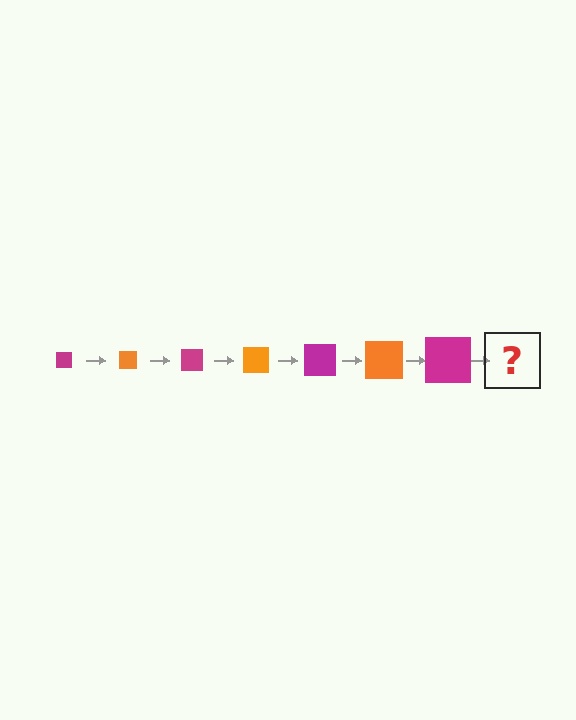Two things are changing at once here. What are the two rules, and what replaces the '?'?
The two rules are that the square grows larger each step and the color cycles through magenta and orange. The '?' should be an orange square, larger than the previous one.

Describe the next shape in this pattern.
It should be an orange square, larger than the previous one.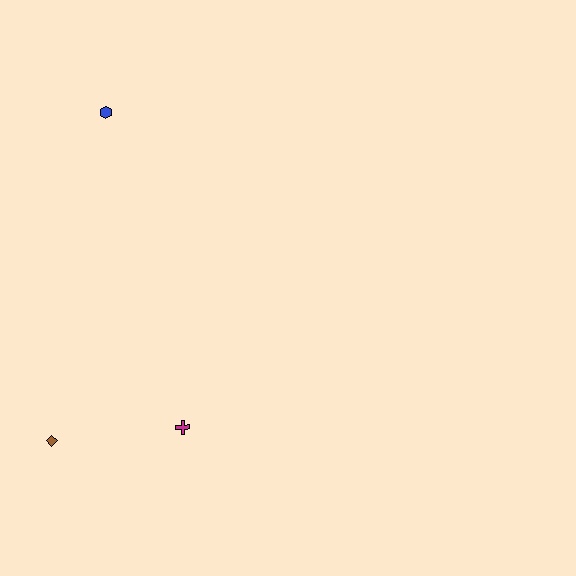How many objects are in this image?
There are 3 objects.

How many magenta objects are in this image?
There is 1 magenta object.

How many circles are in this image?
There are no circles.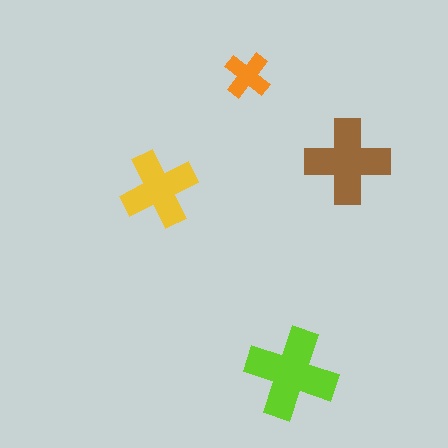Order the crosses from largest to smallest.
the lime one, the brown one, the yellow one, the orange one.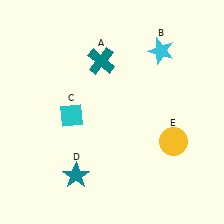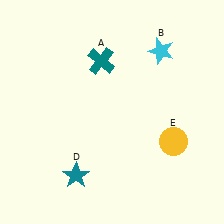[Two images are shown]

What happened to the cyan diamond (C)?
The cyan diamond (C) was removed in Image 2. It was in the bottom-left area of Image 1.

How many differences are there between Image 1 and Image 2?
There is 1 difference between the two images.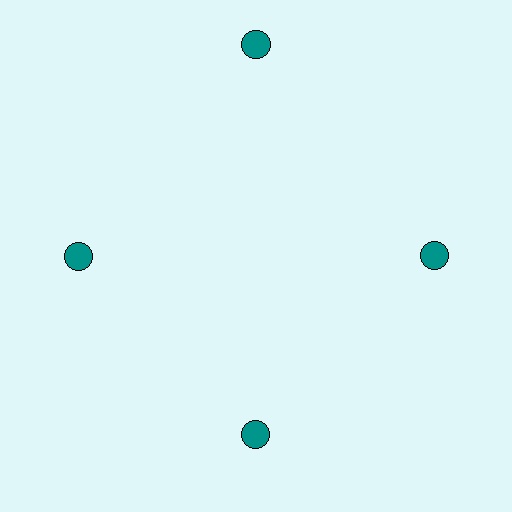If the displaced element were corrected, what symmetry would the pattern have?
It would have 4-fold rotational symmetry — the pattern would map onto itself every 90 degrees.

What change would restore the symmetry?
The symmetry would be restored by moving it inward, back onto the ring so that all 4 circles sit at equal angles and equal distance from the center.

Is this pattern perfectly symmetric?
No. The 4 teal circles are arranged in a ring, but one element near the 12 o'clock position is pushed outward from the center, breaking the 4-fold rotational symmetry.